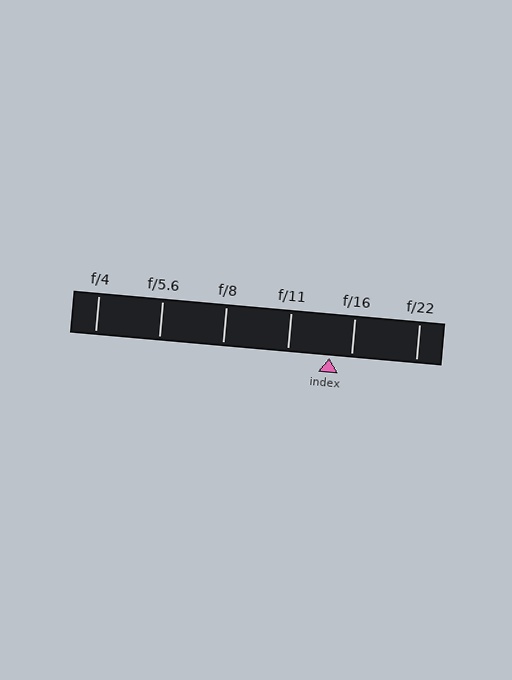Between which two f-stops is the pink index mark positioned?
The index mark is between f/11 and f/16.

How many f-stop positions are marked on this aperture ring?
There are 6 f-stop positions marked.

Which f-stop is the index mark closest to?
The index mark is closest to f/16.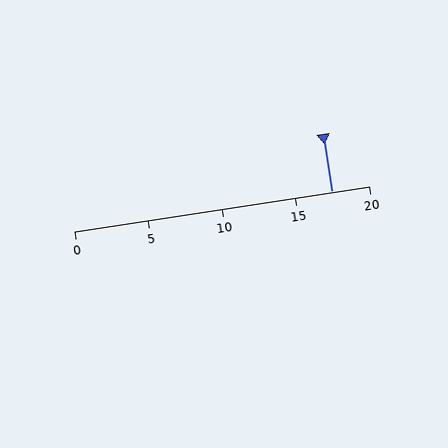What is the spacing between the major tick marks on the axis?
The major ticks are spaced 5 apart.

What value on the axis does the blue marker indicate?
The marker indicates approximately 17.5.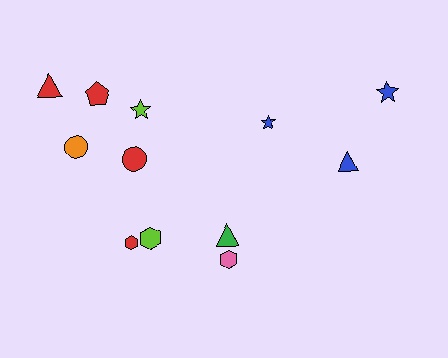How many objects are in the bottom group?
There are 3 objects.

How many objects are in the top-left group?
There are 6 objects.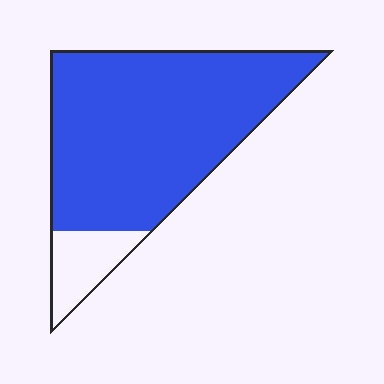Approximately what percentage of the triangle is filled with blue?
Approximately 85%.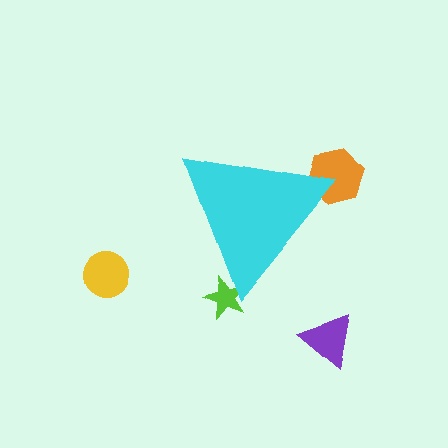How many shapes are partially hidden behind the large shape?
2 shapes are partially hidden.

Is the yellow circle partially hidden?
No, the yellow circle is fully visible.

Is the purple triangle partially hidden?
No, the purple triangle is fully visible.